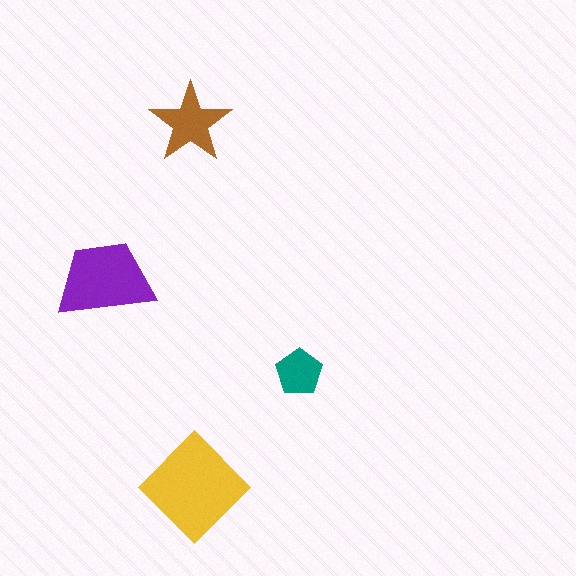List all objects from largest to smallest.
The yellow diamond, the purple trapezoid, the brown star, the teal pentagon.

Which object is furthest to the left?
The purple trapezoid is leftmost.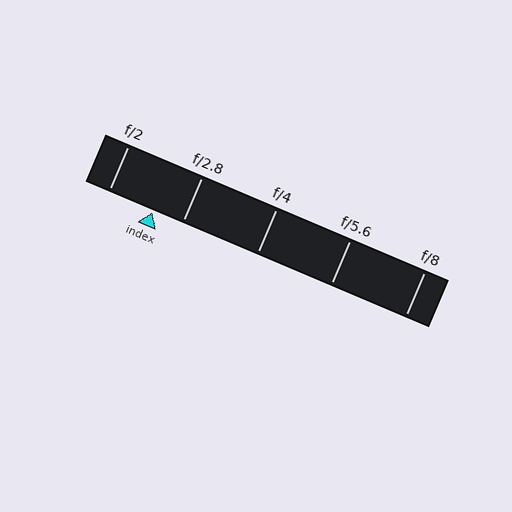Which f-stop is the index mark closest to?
The index mark is closest to f/2.8.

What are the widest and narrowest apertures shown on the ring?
The widest aperture shown is f/2 and the narrowest is f/8.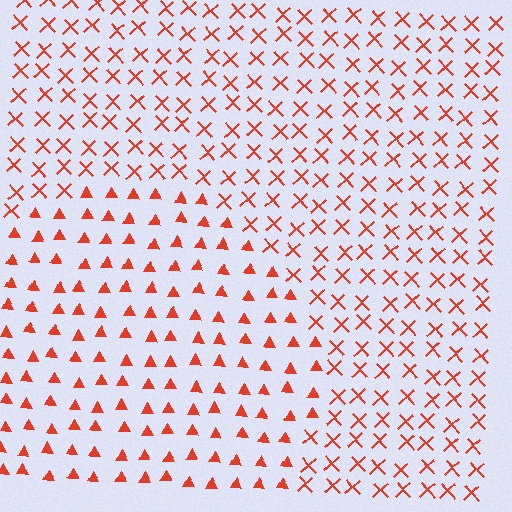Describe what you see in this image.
The image is filled with small red elements arranged in a uniform grid. A circle-shaped region contains triangles, while the surrounding area contains X marks. The boundary is defined purely by the change in element shape.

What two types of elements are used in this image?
The image uses triangles inside the circle region and X marks outside it.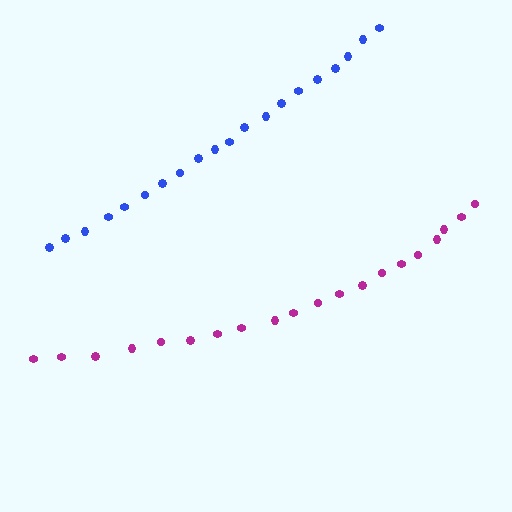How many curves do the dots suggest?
There are 2 distinct paths.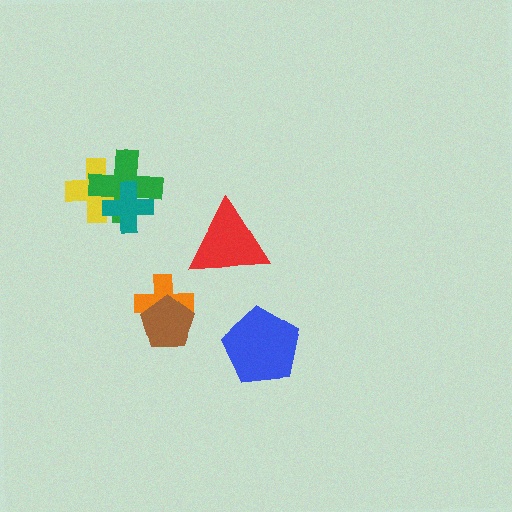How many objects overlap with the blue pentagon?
0 objects overlap with the blue pentagon.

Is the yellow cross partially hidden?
Yes, it is partially covered by another shape.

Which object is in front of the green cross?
The teal cross is in front of the green cross.